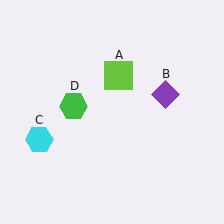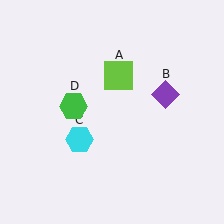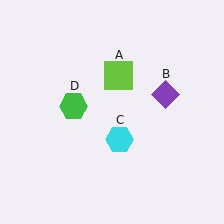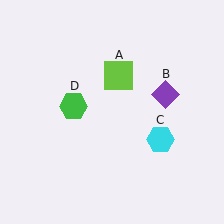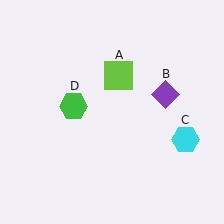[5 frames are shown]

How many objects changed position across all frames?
1 object changed position: cyan hexagon (object C).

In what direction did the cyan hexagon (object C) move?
The cyan hexagon (object C) moved right.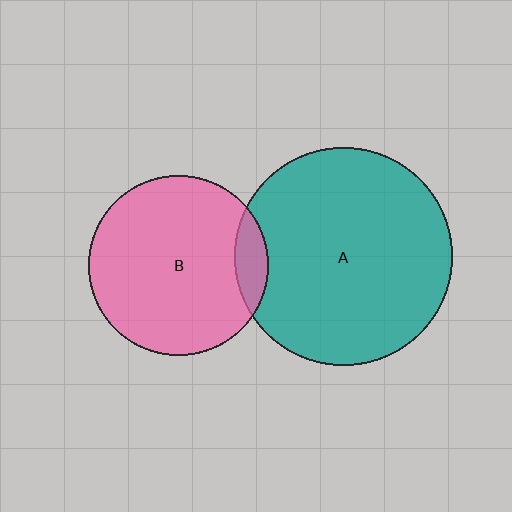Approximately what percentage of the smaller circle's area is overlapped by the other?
Approximately 10%.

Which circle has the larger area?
Circle A (teal).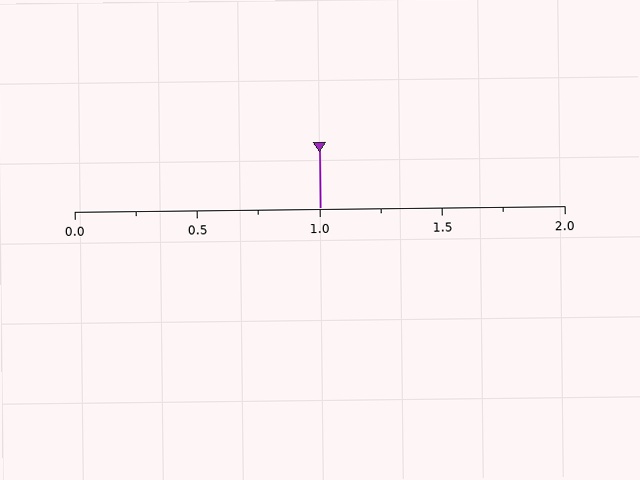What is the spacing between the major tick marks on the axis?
The major ticks are spaced 0.5 apart.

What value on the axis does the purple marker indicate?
The marker indicates approximately 1.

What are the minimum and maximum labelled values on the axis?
The axis runs from 0.0 to 2.0.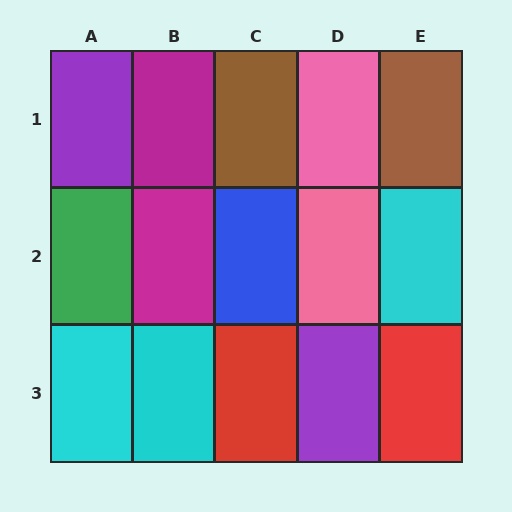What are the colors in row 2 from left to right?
Green, magenta, blue, pink, cyan.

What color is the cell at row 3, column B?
Cyan.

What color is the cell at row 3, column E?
Red.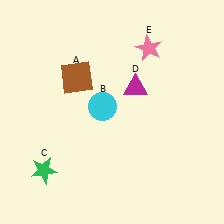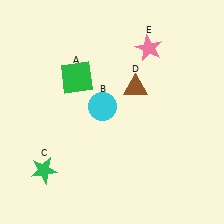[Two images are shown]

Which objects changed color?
A changed from brown to green. D changed from magenta to brown.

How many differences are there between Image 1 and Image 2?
There are 2 differences between the two images.